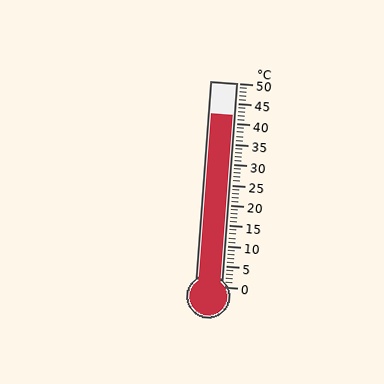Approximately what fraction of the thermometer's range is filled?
The thermometer is filled to approximately 85% of its range.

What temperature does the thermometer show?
The thermometer shows approximately 42°C.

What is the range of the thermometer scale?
The thermometer scale ranges from 0°C to 50°C.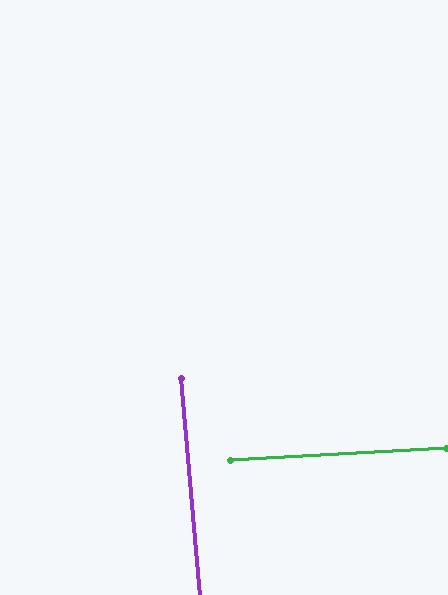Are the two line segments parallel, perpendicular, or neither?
Perpendicular — they meet at approximately 88°.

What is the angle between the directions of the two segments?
Approximately 88 degrees.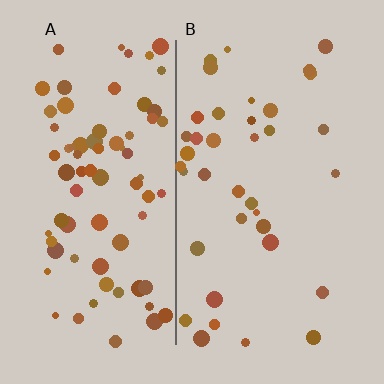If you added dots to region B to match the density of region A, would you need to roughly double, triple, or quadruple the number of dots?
Approximately double.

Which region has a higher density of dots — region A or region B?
A (the left).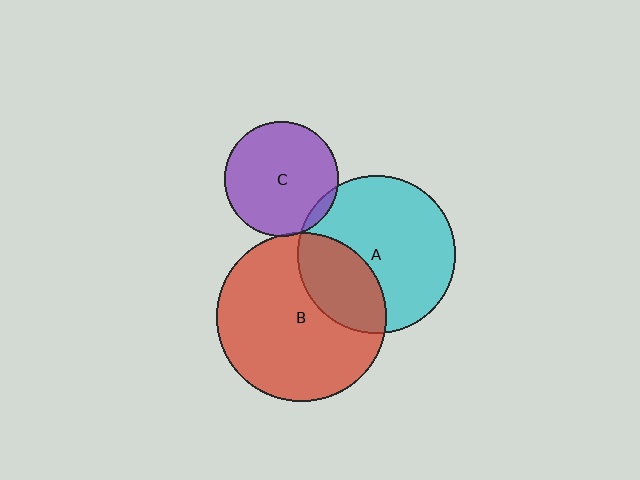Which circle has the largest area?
Circle B (red).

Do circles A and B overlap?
Yes.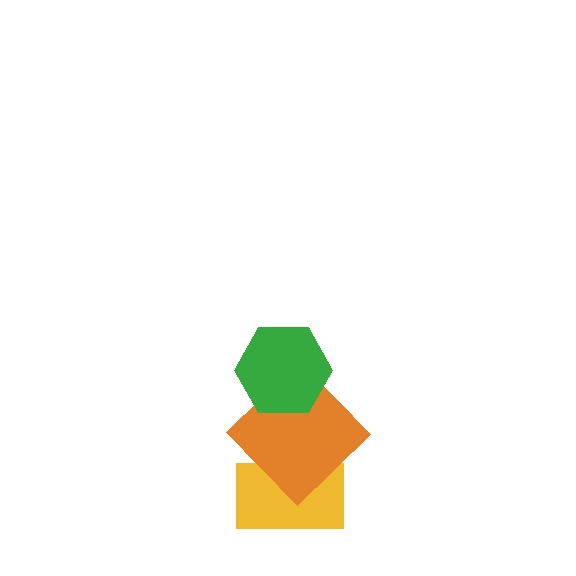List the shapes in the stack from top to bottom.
From top to bottom: the green hexagon, the orange diamond, the yellow rectangle.